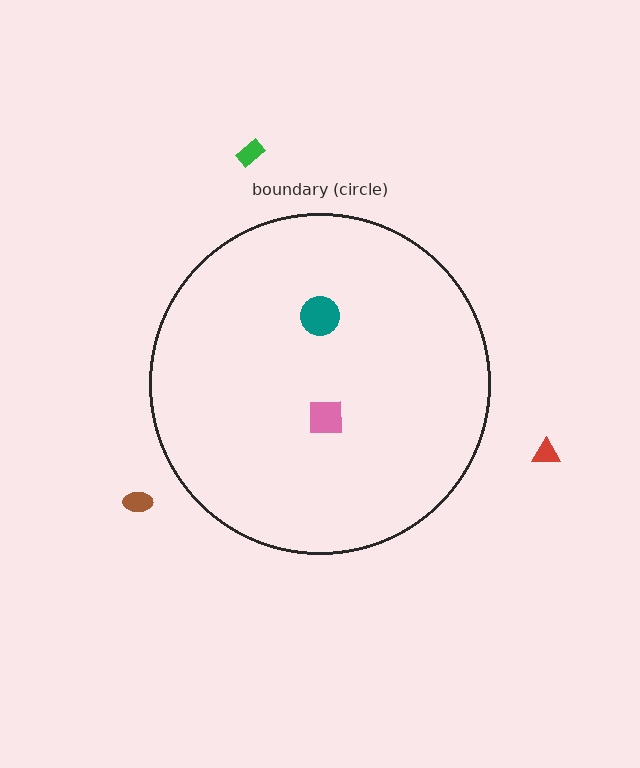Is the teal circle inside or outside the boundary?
Inside.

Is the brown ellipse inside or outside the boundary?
Outside.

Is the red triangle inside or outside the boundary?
Outside.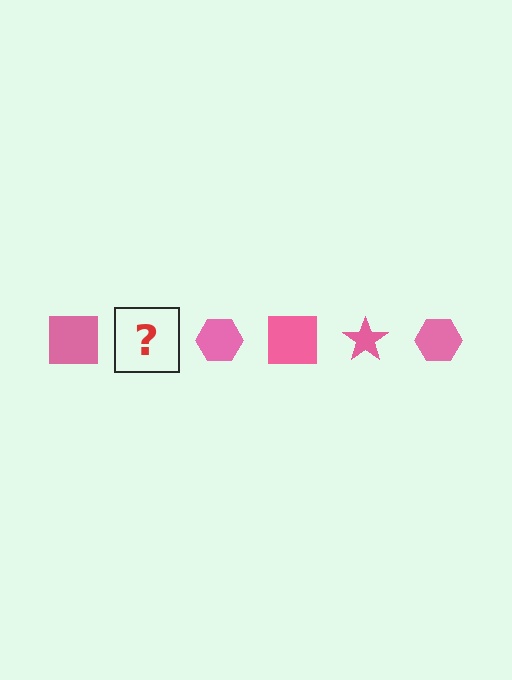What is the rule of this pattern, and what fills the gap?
The rule is that the pattern cycles through square, star, hexagon shapes in pink. The gap should be filled with a pink star.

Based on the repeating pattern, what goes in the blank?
The blank should be a pink star.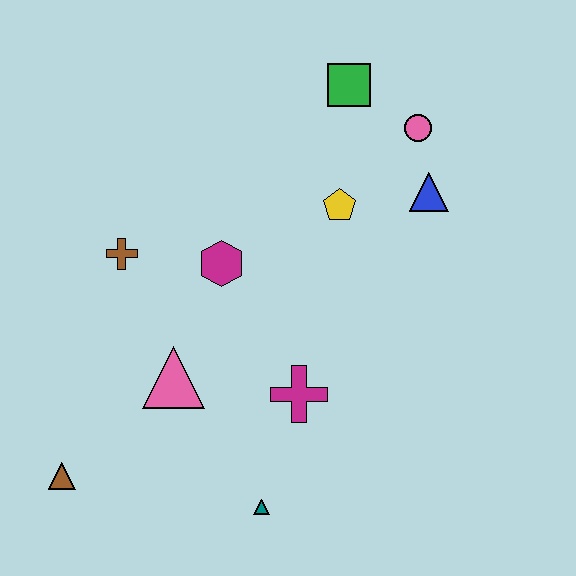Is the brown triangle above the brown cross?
No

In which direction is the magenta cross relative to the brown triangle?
The magenta cross is to the right of the brown triangle.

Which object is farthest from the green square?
The brown triangle is farthest from the green square.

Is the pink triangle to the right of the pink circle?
No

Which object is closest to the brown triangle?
The pink triangle is closest to the brown triangle.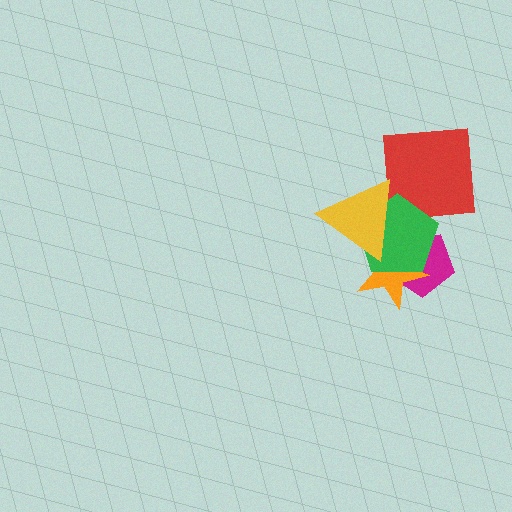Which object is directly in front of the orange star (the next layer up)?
The green pentagon is directly in front of the orange star.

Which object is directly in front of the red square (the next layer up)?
The green pentagon is directly in front of the red square.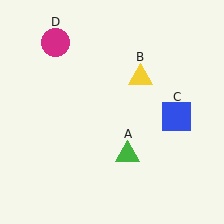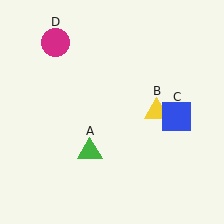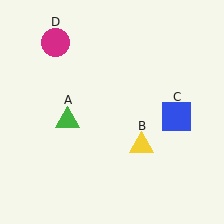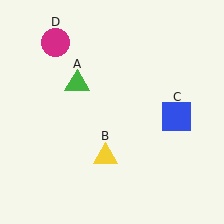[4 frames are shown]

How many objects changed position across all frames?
2 objects changed position: green triangle (object A), yellow triangle (object B).